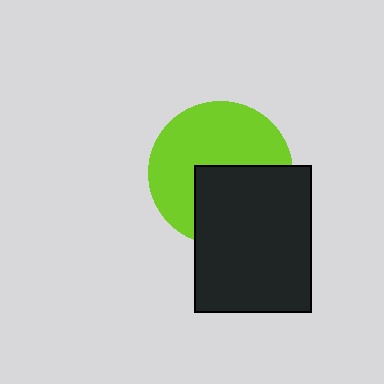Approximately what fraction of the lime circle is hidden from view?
Roughly 41% of the lime circle is hidden behind the black rectangle.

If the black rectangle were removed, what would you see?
You would see the complete lime circle.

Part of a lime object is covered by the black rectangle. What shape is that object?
It is a circle.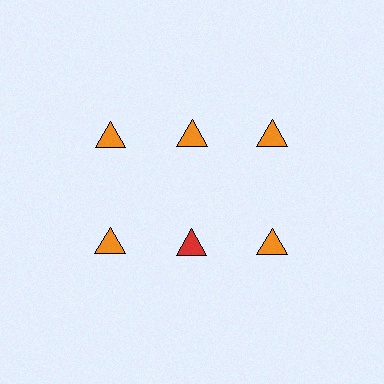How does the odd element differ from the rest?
It has a different color: red instead of orange.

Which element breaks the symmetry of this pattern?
The red triangle in the second row, second from left column breaks the symmetry. All other shapes are orange triangles.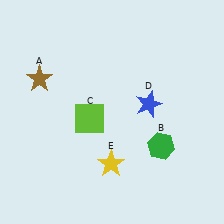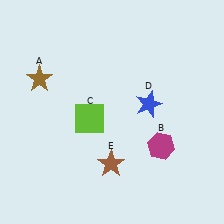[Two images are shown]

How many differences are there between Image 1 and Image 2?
There are 2 differences between the two images.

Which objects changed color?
B changed from green to magenta. E changed from yellow to brown.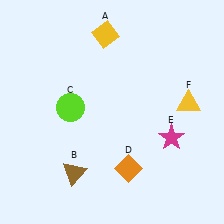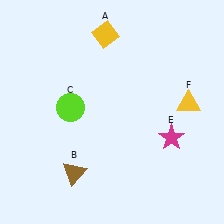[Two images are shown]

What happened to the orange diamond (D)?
The orange diamond (D) was removed in Image 2. It was in the bottom-right area of Image 1.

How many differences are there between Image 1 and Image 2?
There is 1 difference between the two images.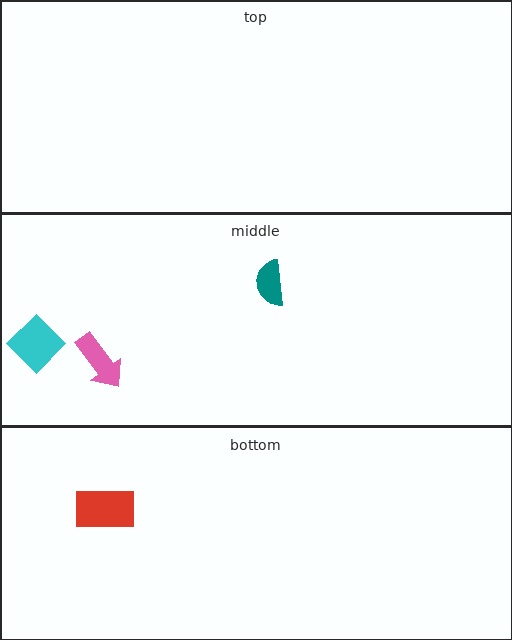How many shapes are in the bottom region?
1.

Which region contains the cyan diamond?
The middle region.